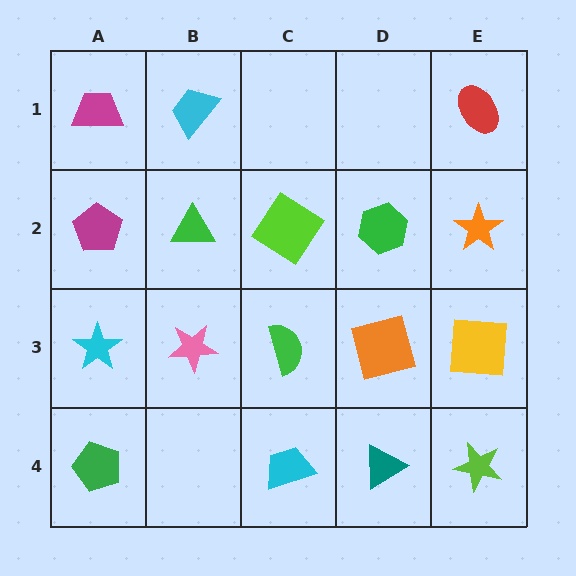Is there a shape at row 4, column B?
No, that cell is empty.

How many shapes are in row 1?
3 shapes.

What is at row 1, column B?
A cyan trapezoid.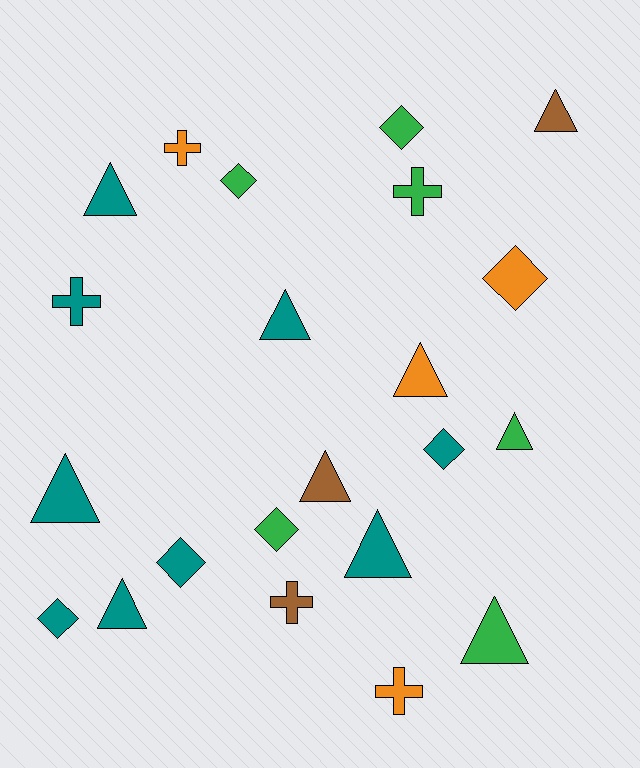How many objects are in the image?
There are 22 objects.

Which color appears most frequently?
Teal, with 9 objects.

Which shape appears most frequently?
Triangle, with 10 objects.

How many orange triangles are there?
There is 1 orange triangle.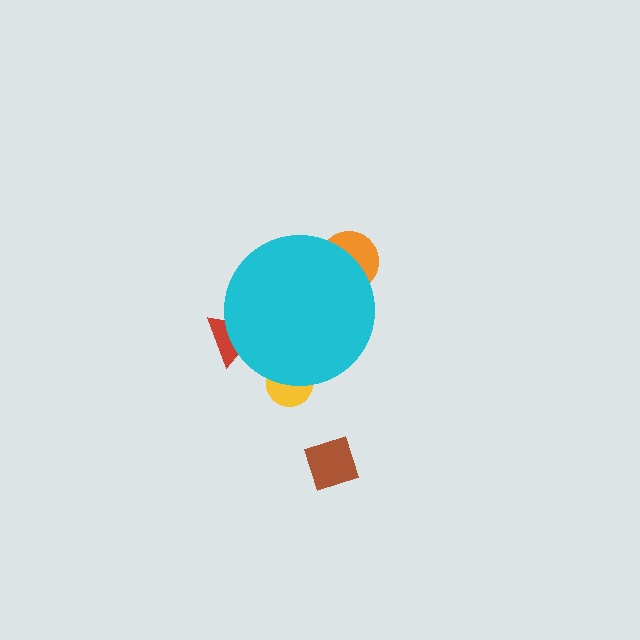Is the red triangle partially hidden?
Yes, the red triangle is partially hidden behind the cyan circle.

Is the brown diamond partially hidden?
No, the brown diamond is fully visible.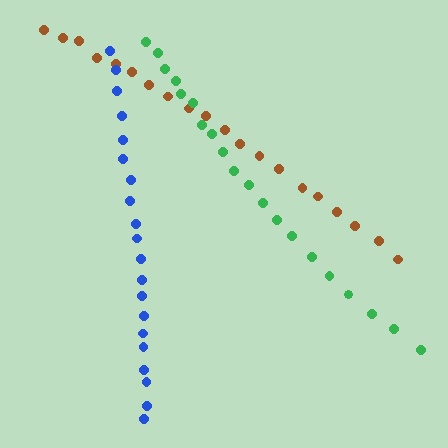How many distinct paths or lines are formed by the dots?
There are 3 distinct paths.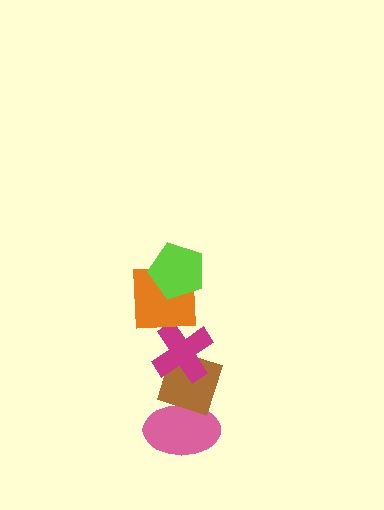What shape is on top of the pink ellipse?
The brown diamond is on top of the pink ellipse.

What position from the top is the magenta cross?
The magenta cross is 3rd from the top.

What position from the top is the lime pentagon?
The lime pentagon is 1st from the top.